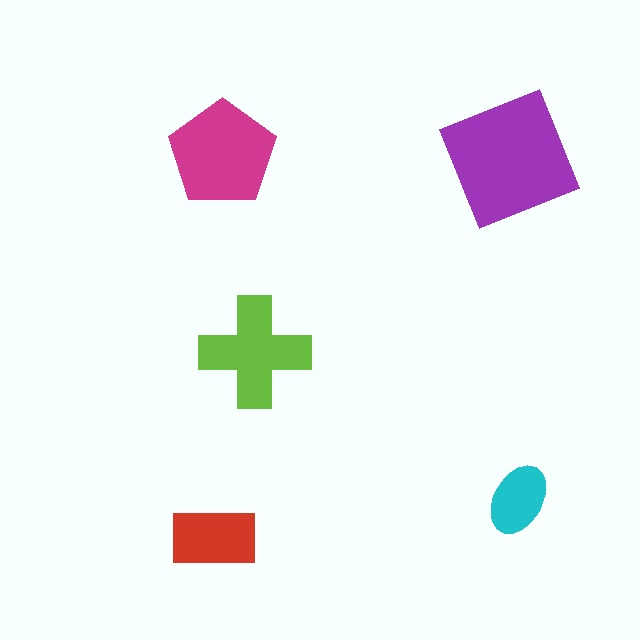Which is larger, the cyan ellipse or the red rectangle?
The red rectangle.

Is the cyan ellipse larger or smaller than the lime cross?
Smaller.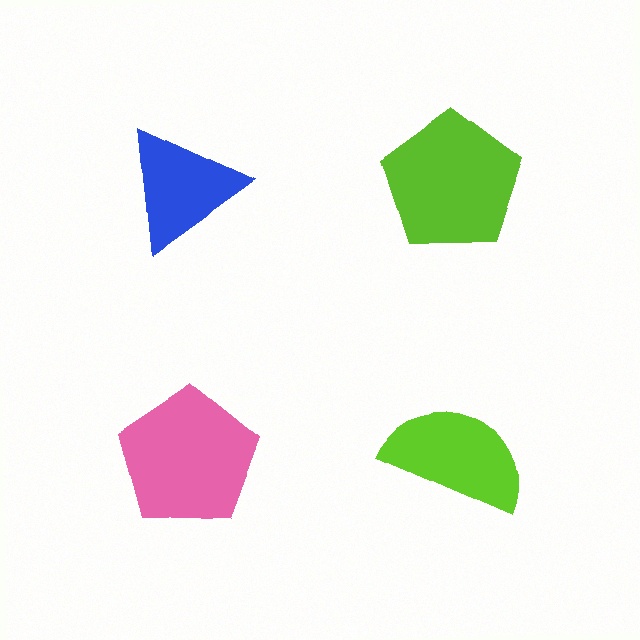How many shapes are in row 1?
2 shapes.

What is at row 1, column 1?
A blue triangle.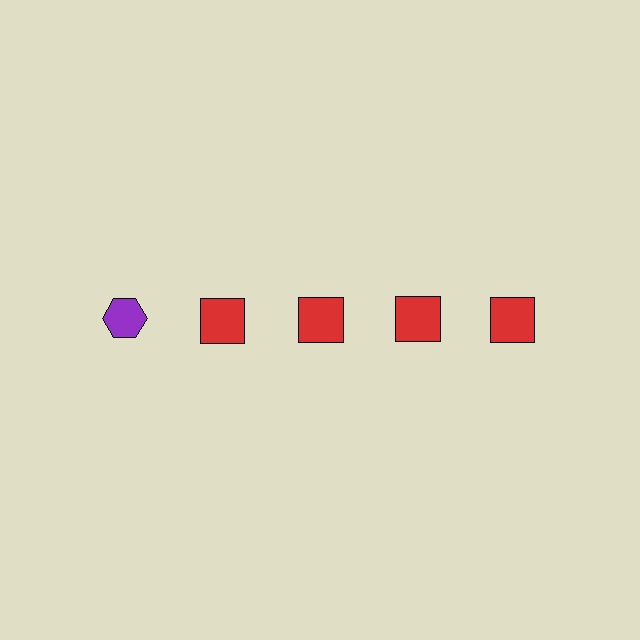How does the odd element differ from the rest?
It differs in both color (purple instead of red) and shape (hexagon instead of square).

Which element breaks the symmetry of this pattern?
The purple hexagon in the top row, leftmost column breaks the symmetry. All other shapes are red squares.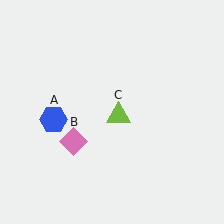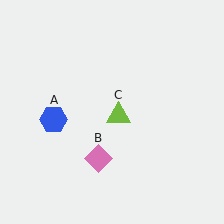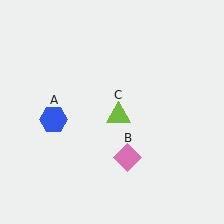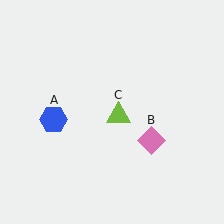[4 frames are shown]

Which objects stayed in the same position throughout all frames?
Blue hexagon (object A) and lime triangle (object C) remained stationary.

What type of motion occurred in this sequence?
The pink diamond (object B) rotated counterclockwise around the center of the scene.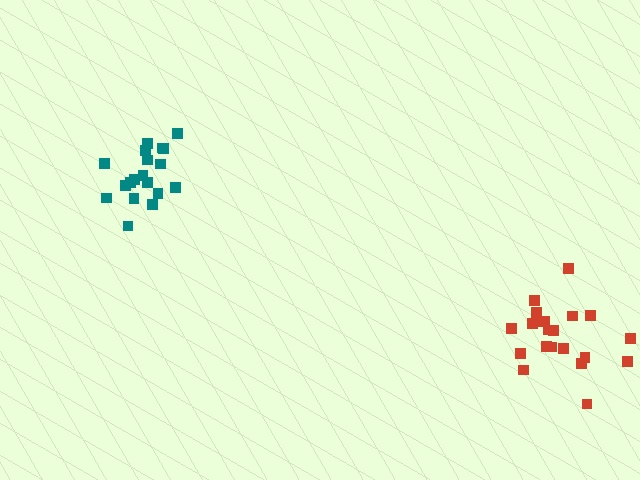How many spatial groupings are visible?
There are 2 spatial groupings.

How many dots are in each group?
Group 1: 19 dots, Group 2: 21 dots (40 total).